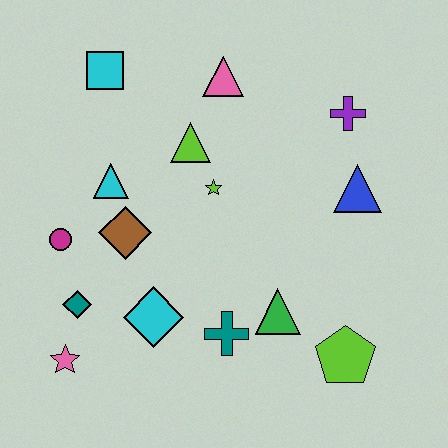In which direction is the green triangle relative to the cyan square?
The green triangle is below the cyan square.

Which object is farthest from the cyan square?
The lime pentagon is farthest from the cyan square.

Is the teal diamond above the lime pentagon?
Yes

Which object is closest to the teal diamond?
The pink star is closest to the teal diamond.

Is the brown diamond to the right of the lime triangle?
No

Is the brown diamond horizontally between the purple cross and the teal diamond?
Yes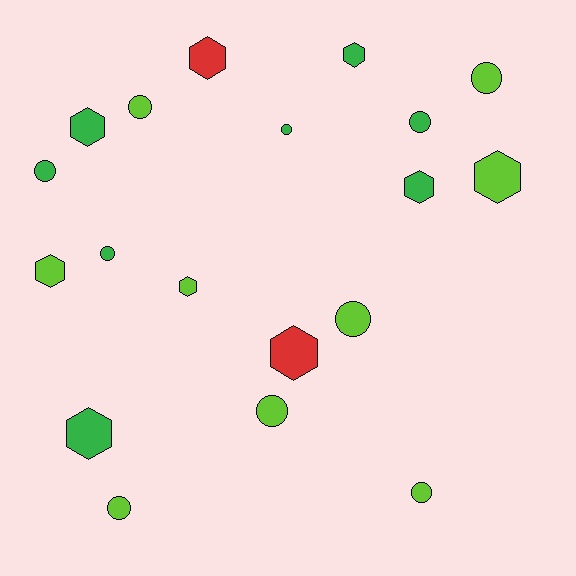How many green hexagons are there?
There are 4 green hexagons.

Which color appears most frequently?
Lime, with 9 objects.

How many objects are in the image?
There are 19 objects.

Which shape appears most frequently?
Circle, with 10 objects.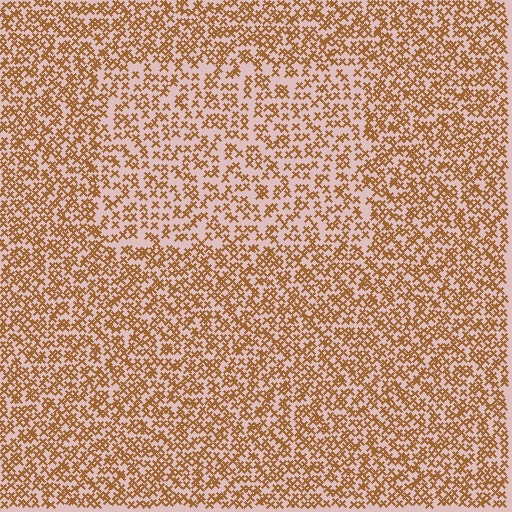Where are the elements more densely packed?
The elements are more densely packed outside the rectangle boundary.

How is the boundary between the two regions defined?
The boundary is defined by a change in element density (approximately 1.6x ratio). All elements are the same color, size, and shape.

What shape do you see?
I see a rectangle.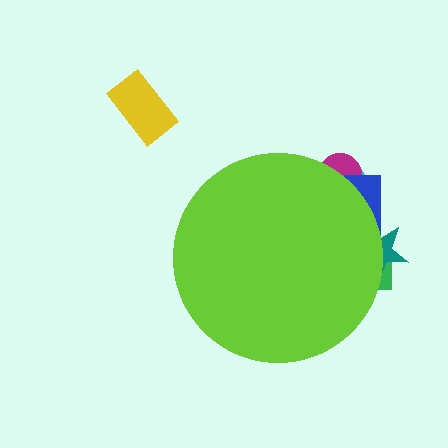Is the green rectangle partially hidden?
Yes, the green rectangle is partially hidden behind the lime circle.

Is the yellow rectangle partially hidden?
No, the yellow rectangle is fully visible.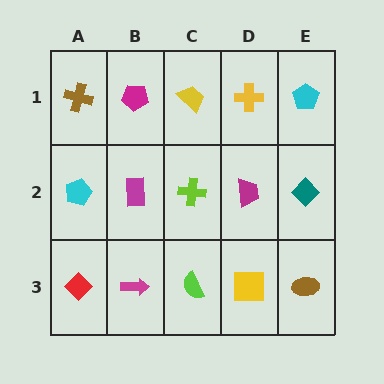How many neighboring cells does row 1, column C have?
3.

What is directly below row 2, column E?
A brown ellipse.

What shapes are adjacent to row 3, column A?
A cyan pentagon (row 2, column A), a magenta arrow (row 3, column B).